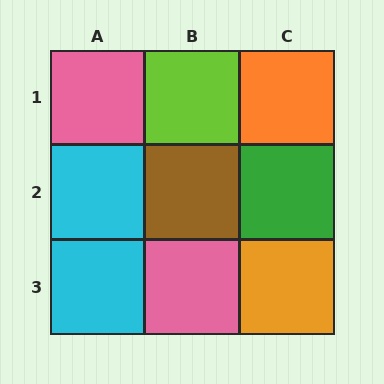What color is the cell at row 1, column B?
Lime.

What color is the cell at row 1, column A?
Pink.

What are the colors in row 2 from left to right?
Cyan, brown, green.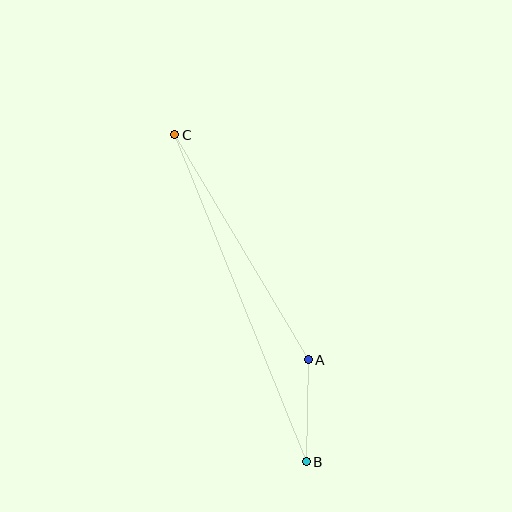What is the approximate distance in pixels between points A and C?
The distance between A and C is approximately 262 pixels.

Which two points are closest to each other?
Points A and B are closest to each other.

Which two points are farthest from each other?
Points B and C are farthest from each other.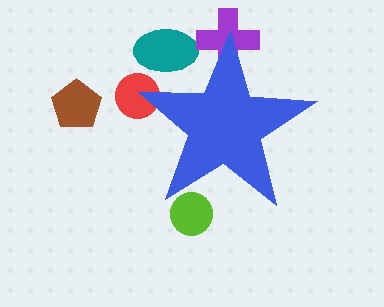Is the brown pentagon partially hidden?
No, the brown pentagon is fully visible.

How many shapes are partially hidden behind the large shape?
4 shapes are partially hidden.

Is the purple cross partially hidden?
Yes, the purple cross is partially hidden behind the blue star.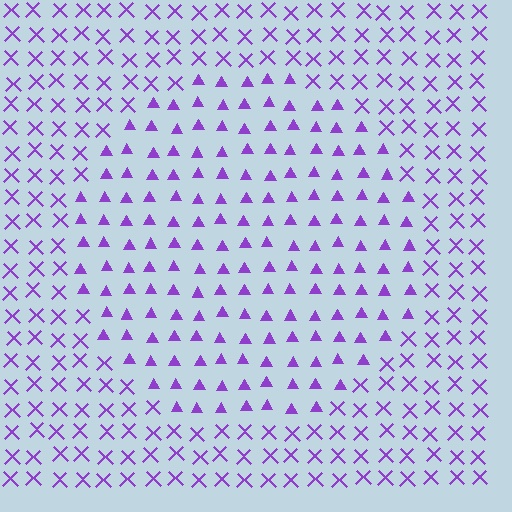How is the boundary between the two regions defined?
The boundary is defined by a change in element shape: triangles inside vs. X marks outside. All elements share the same color and spacing.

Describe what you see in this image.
The image is filled with small purple elements arranged in a uniform grid. A circle-shaped region contains triangles, while the surrounding area contains X marks. The boundary is defined purely by the change in element shape.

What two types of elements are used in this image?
The image uses triangles inside the circle region and X marks outside it.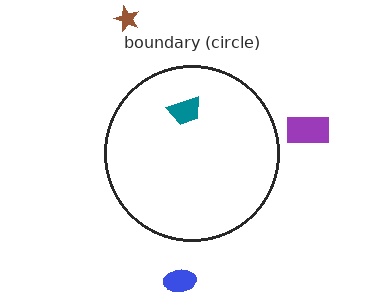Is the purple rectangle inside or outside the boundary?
Outside.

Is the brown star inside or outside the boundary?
Outside.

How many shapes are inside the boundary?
1 inside, 3 outside.